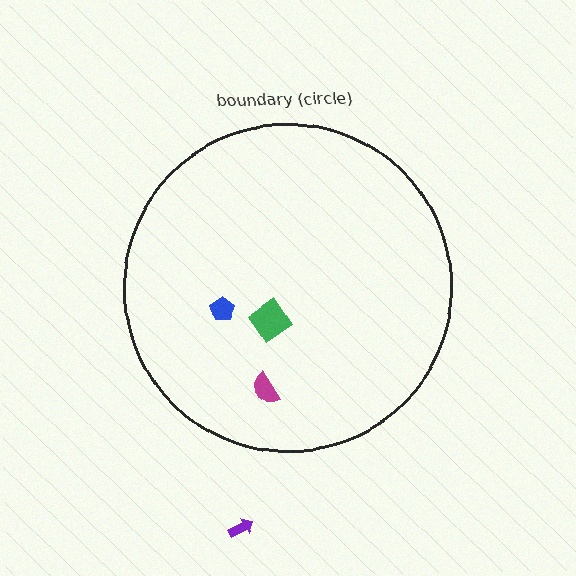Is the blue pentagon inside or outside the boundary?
Inside.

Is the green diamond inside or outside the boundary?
Inside.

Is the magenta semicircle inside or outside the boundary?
Inside.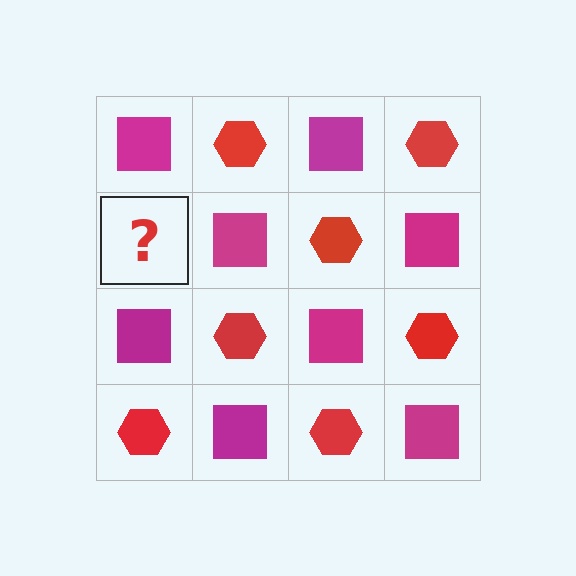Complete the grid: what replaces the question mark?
The question mark should be replaced with a red hexagon.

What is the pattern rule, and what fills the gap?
The rule is that it alternates magenta square and red hexagon in a checkerboard pattern. The gap should be filled with a red hexagon.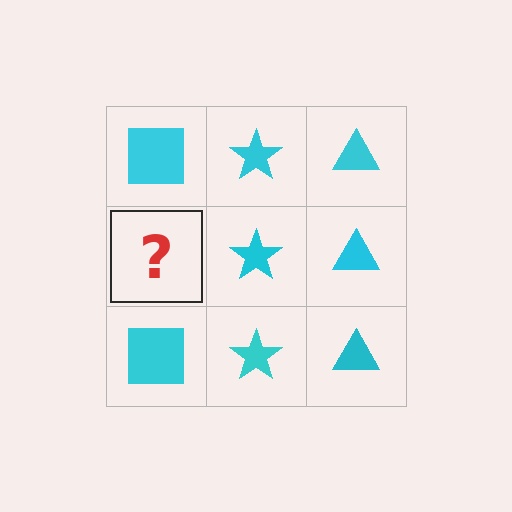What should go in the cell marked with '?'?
The missing cell should contain a cyan square.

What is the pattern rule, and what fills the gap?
The rule is that each column has a consistent shape. The gap should be filled with a cyan square.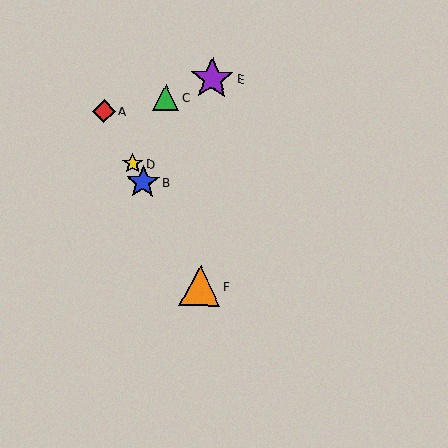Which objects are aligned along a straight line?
Objects A, B, D, F are aligned along a straight line.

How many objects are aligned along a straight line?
4 objects (A, B, D, F) are aligned along a straight line.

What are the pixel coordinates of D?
Object D is at (133, 163).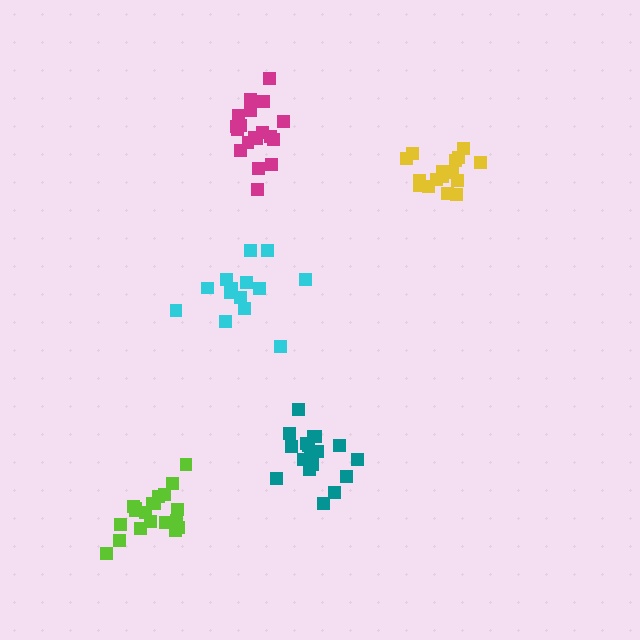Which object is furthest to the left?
The lime cluster is leftmost.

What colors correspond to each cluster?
The clusters are colored: teal, cyan, yellow, lime, magenta.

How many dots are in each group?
Group 1: 18 dots, Group 2: 14 dots, Group 3: 16 dots, Group 4: 20 dots, Group 5: 19 dots (87 total).